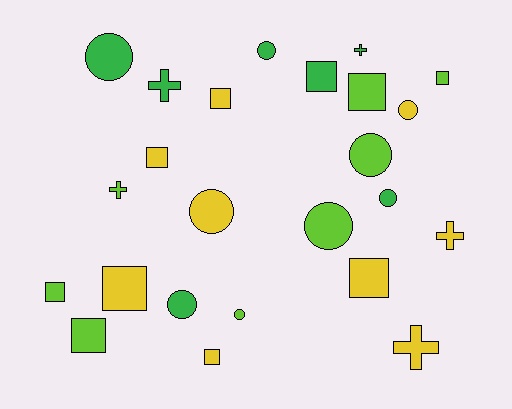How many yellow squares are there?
There are 5 yellow squares.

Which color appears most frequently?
Yellow, with 9 objects.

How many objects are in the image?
There are 24 objects.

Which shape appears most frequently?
Square, with 10 objects.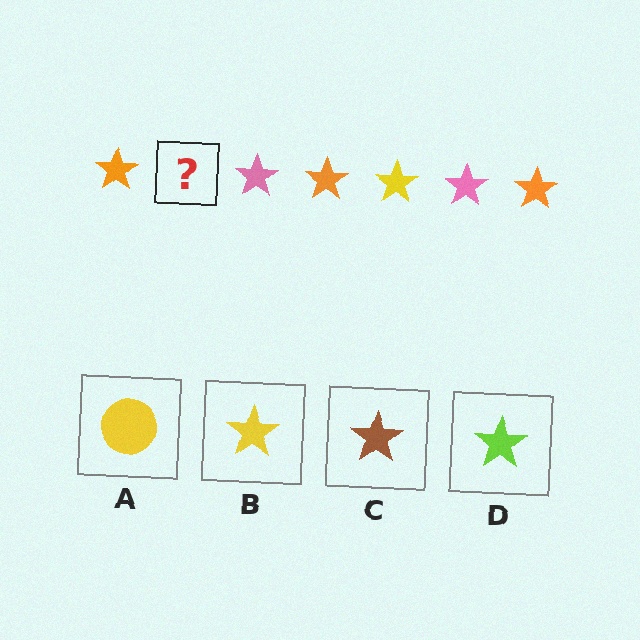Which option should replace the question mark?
Option B.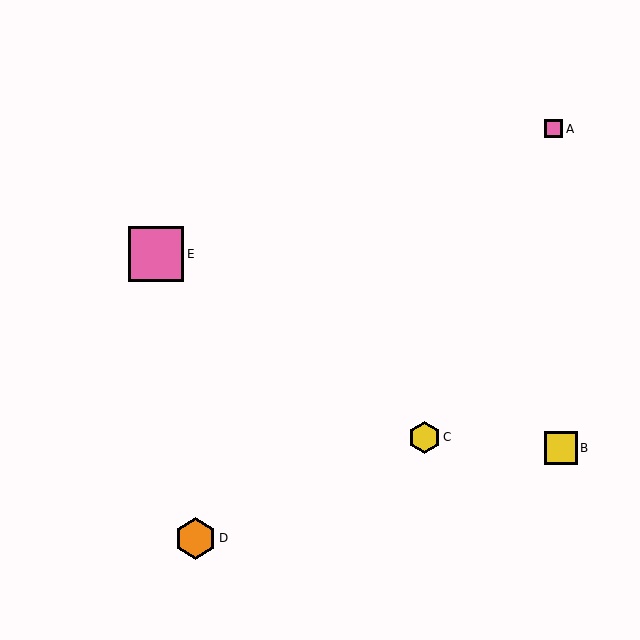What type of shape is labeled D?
Shape D is an orange hexagon.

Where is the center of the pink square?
The center of the pink square is at (554, 129).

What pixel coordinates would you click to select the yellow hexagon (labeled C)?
Click at (424, 437) to select the yellow hexagon C.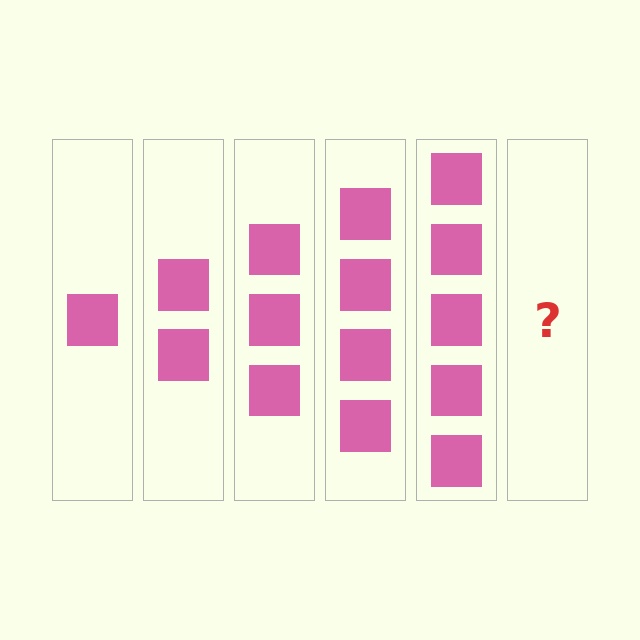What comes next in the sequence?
The next element should be 6 squares.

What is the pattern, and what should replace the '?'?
The pattern is that each step adds one more square. The '?' should be 6 squares.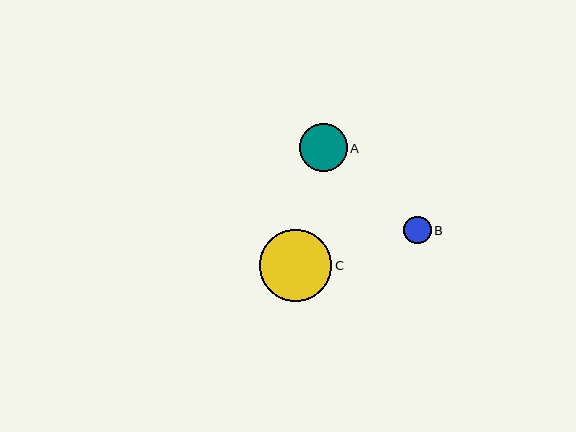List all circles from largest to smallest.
From largest to smallest: C, A, B.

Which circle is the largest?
Circle C is the largest with a size of approximately 72 pixels.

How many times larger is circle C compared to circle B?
Circle C is approximately 2.6 times the size of circle B.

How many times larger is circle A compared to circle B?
Circle A is approximately 1.8 times the size of circle B.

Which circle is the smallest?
Circle B is the smallest with a size of approximately 27 pixels.